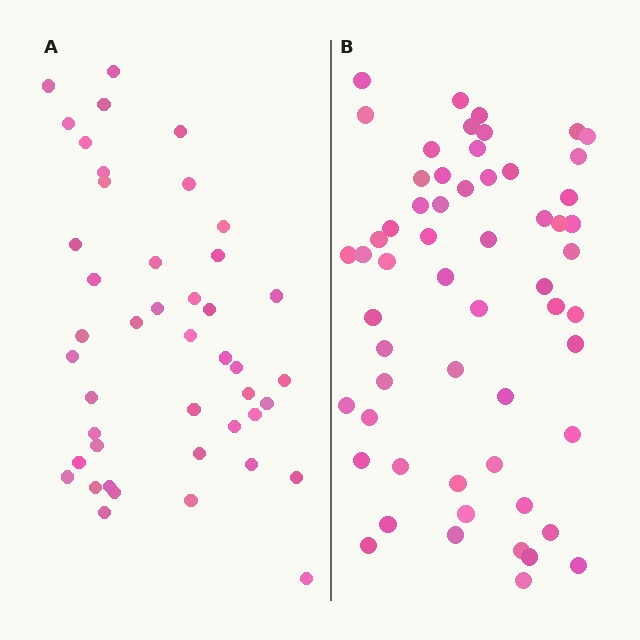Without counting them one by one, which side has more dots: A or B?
Region B (the right region) has more dots.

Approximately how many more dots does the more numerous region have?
Region B has approximately 15 more dots than region A.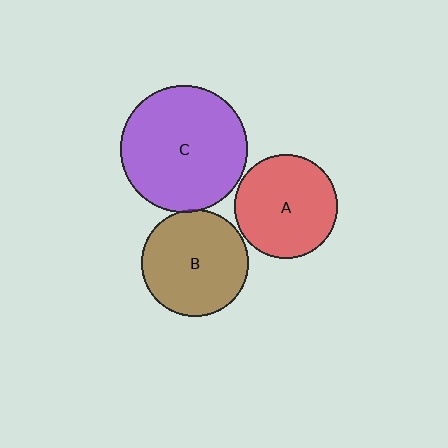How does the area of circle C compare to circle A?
Approximately 1.5 times.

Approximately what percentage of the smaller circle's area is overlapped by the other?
Approximately 5%.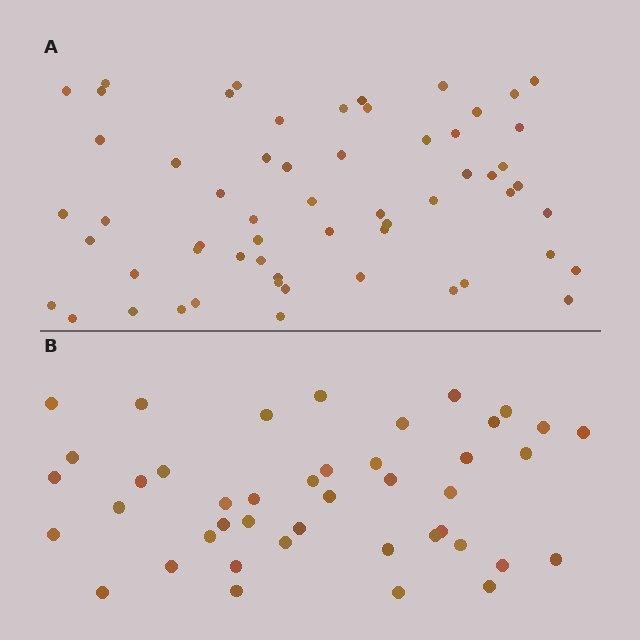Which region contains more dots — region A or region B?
Region A (the top region) has more dots.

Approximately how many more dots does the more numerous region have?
Region A has approximately 15 more dots than region B.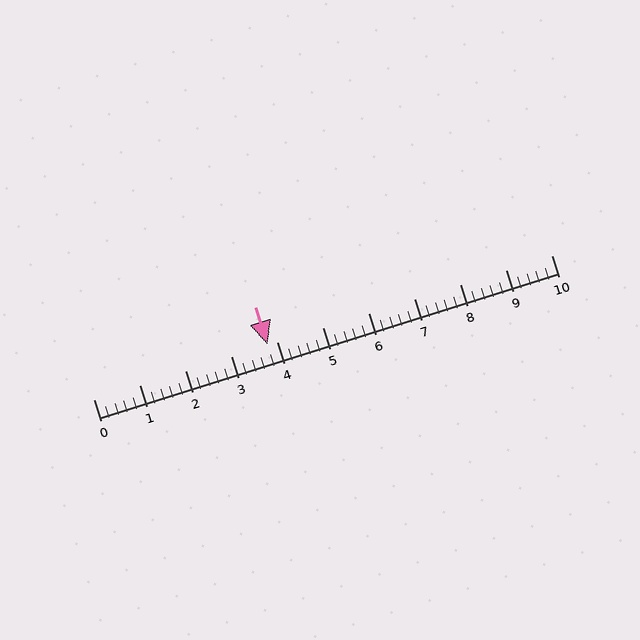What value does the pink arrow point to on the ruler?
The pink arrow points to approximately 3.8.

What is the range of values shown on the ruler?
The ruler shows values from 0 to 10.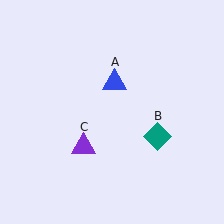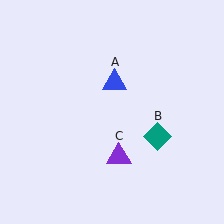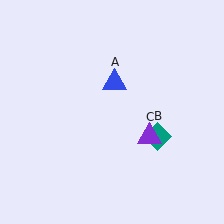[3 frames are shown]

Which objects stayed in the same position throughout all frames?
Blue triangle (object A) and teal diamond (object B) remained stationary.